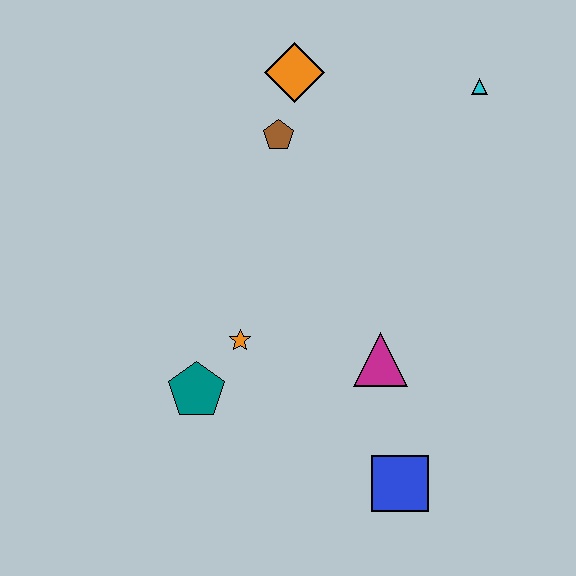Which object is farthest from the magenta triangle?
The orange diamond is farthest from the magenta triangle.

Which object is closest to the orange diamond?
The brown pentagon is closest to the orange diamond.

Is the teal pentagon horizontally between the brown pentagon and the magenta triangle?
No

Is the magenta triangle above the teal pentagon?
Yes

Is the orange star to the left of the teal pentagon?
No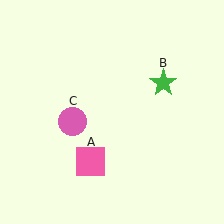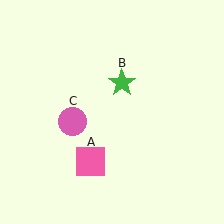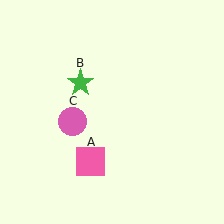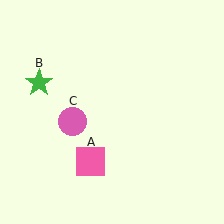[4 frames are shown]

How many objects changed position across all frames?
1 object changed position: green star (object B).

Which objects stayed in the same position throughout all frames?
Pink square (object A) and pink circle (object C) remained stationary.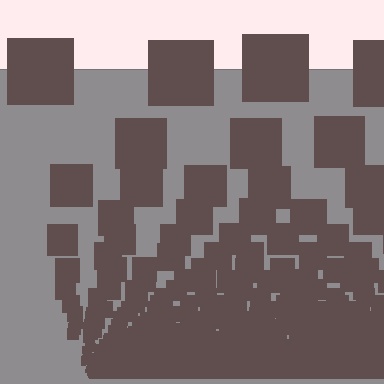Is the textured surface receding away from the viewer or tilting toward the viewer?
The surface appears to tilt toward the viewer. Texture elements get larger and sparser toward the top.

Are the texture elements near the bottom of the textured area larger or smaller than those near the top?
Smaller. The gradient is inverted — elements near the bottom are smaller and denser.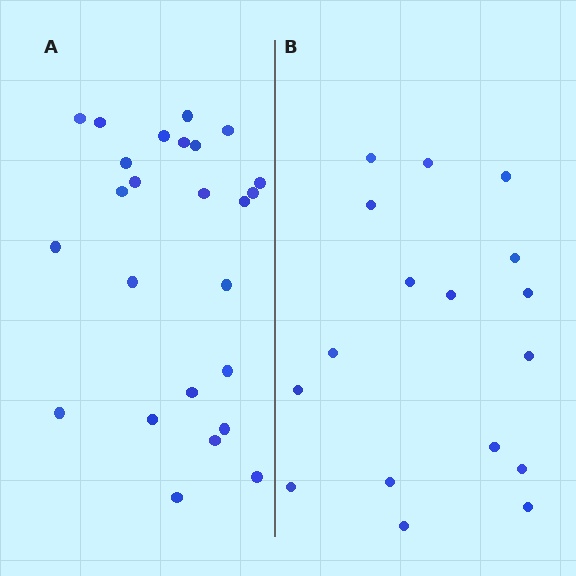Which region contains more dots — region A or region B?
Region A (the left region) has more dots.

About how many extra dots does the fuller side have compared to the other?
Region A has roughly 8 or so more dots than region B.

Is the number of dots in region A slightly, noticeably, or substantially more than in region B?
Region A has substantially more. The ratio is roughly 1.5 to 1.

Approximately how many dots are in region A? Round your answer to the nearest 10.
About 20 dots. (The exact count is 25, which rounds to 20.)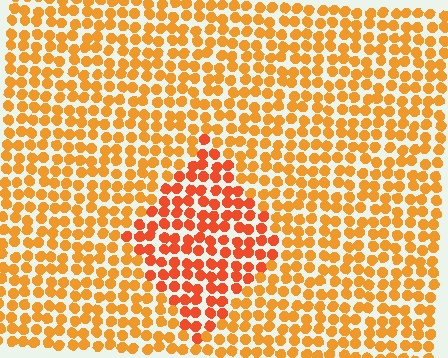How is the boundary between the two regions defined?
The boundary is defined purely by a slight shift in hue (about 24 degrees). Spacing, size, and orientation are identical on both sides.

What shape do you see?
I see a diamond.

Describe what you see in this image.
The image is filled with small orange elements in a uniform arrangement. A diamond-shaped region is visible where the elements are tinted to a slightly different hue, forming a subtle color boundary.